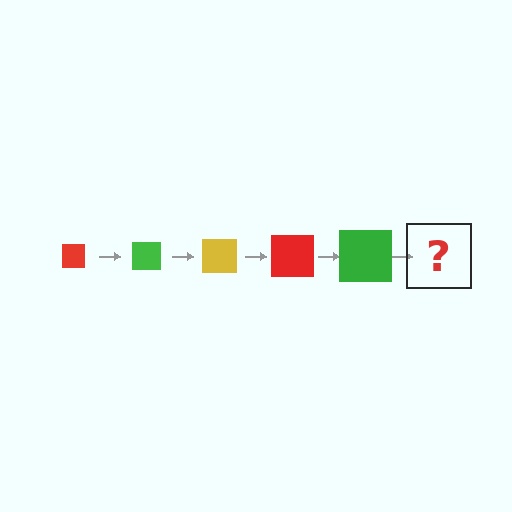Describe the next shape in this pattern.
It should be a yellow square, larger than the previous one.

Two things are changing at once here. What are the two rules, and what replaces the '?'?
The two rules are that the square grows larger each step and the color cycles through red, green, and yellow. The '?' should be a yellow square, larger than the previous one.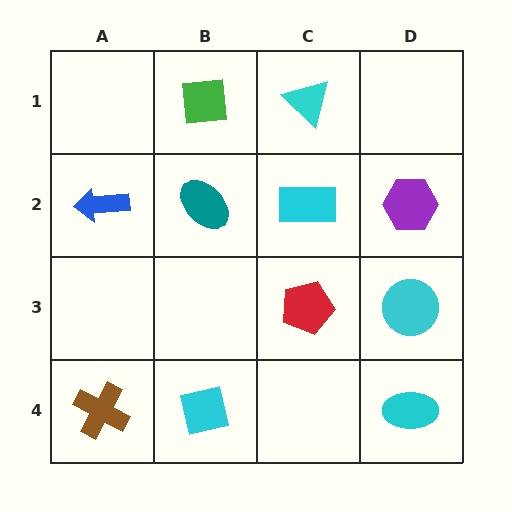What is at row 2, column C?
A cyan rectangle.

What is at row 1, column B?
A green square.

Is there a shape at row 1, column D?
No, that cell is empty.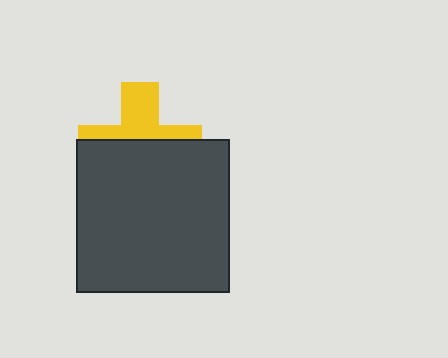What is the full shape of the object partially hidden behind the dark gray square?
The partially hidden object is a yellow cross.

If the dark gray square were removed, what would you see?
You would see the complete yellow cross.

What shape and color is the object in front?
The object in front is a dark gray square.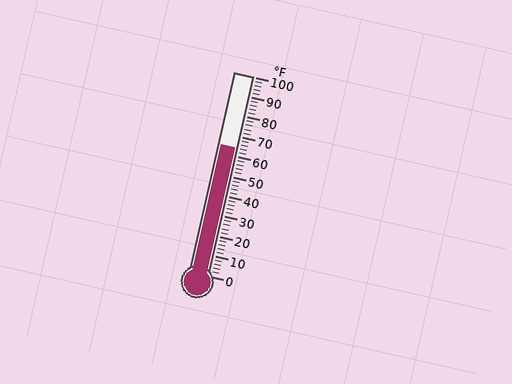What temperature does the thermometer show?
The thermometer shows approximately 64°F.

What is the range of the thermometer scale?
The thermometer scale ranges from 0°F to 100°F.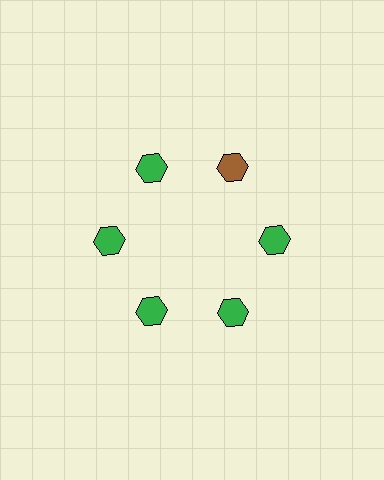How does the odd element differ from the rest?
It has a different color: brown instead of green.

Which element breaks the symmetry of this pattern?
The brown hexagon at roughly the 1 o'clock position breaks the symmetry. All other shapes are green hexagons.